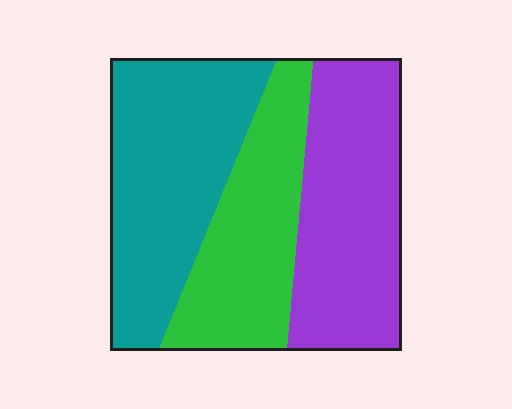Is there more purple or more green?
Purple.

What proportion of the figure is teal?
Teal takes up about three eighths (3/8) of the figure.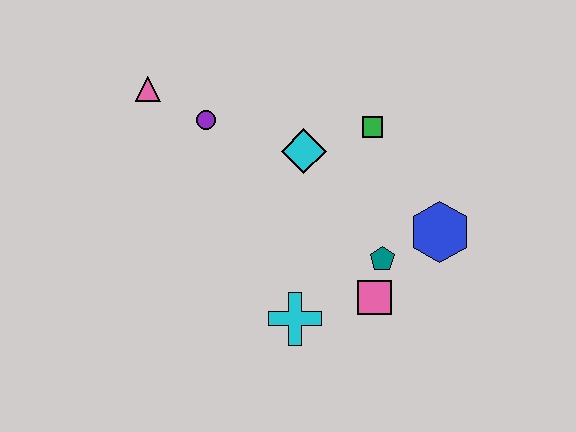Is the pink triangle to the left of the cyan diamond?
Yes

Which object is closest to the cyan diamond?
The green square is closest to the cyan diamond.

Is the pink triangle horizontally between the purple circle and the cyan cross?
No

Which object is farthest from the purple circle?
The blue hexagon is farthest from the purple circle.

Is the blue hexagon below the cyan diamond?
Yes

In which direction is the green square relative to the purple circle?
The green square is to the right of the purple circle.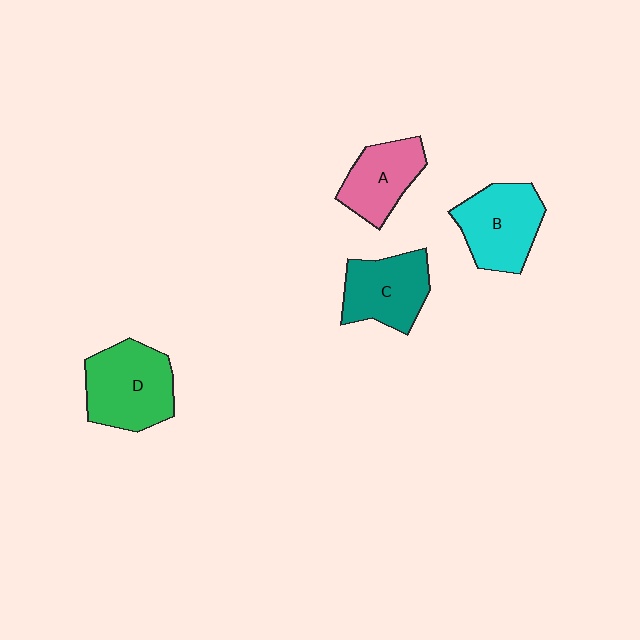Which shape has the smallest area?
Shape A (pink).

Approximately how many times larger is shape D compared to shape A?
Approximately 1.4 times.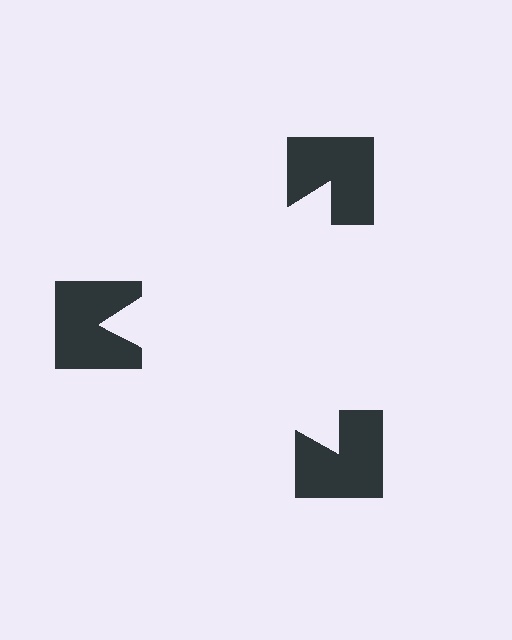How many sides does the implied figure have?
3 sides.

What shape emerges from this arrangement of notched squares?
An illusory triangle — its edges are inferred from the aligned wedge cuts in the notched squares, not physically drawn.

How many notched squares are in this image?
There are 3 — one at each vertex of the illusory triangle.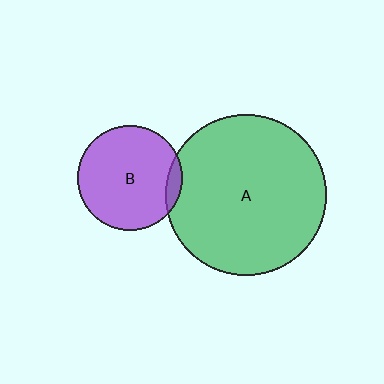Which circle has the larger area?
Circle A (green).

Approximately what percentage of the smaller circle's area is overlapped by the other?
Approximately 5%.